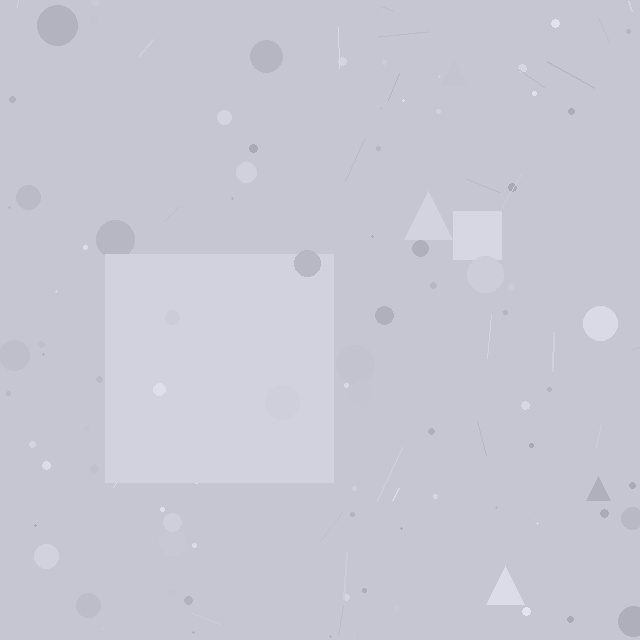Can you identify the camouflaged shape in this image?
The camouflaged shape is a square.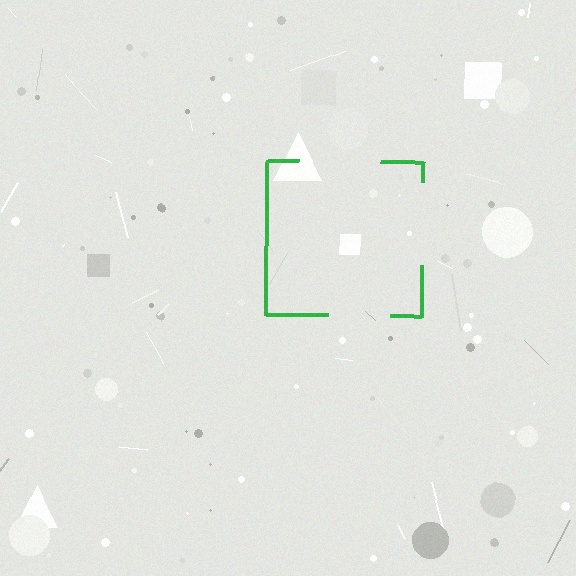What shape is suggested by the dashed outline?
The dashed outline suggests a square.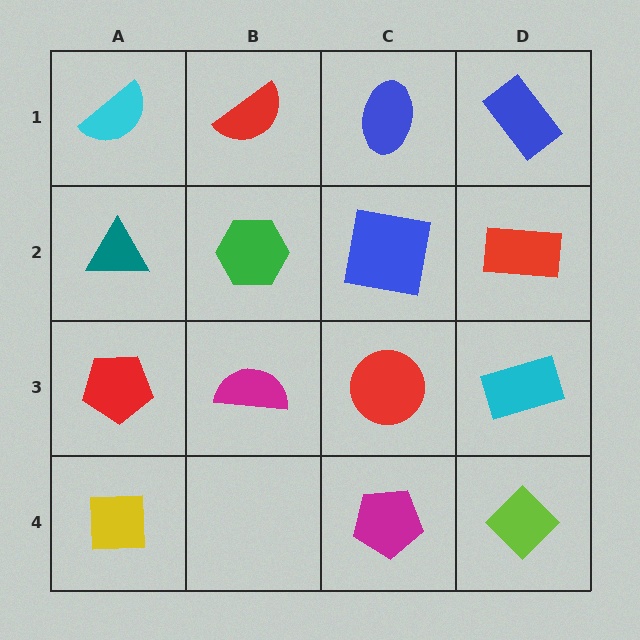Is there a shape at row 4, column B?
No, that cell is empty.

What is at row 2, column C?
A blue square.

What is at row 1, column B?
A red semicircle.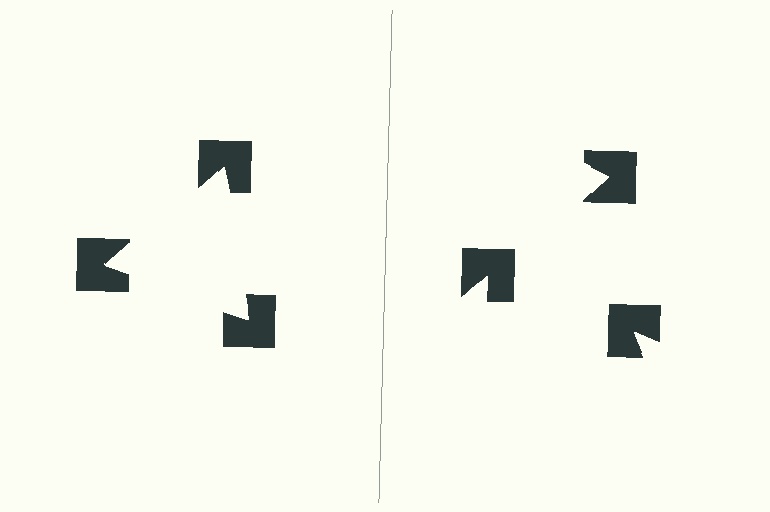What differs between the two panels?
The notched squares are positioned identically on both sides; only the wedge orientations differ. On the left they align to a triangle; on the right they are misaligned.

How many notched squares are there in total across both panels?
6 — 3 on each side.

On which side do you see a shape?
An illusory triangle appears on the left side. On the right side the wedge cuts are rotated, so no coherent shape forms.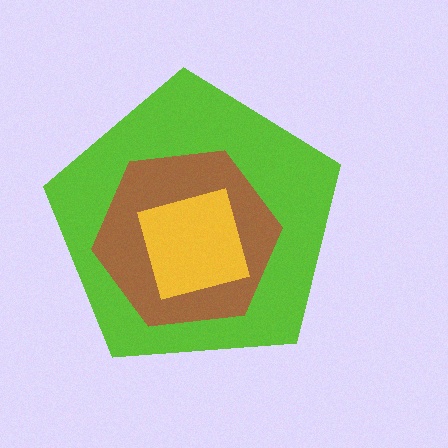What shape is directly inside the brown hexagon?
The yellow square.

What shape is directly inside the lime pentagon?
The brown hexagon.